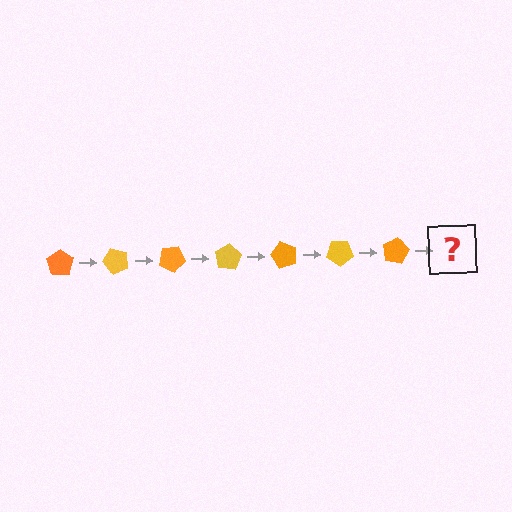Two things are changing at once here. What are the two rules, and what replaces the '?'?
The two rules are that it rotates 50 degrees each step and the color cycles through orange and yellow. The '?' should be a yellow pentagon, rotated 350 degrees from the start.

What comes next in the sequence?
The next element should be a yellow pentagon, rotated 350 degrees from the start.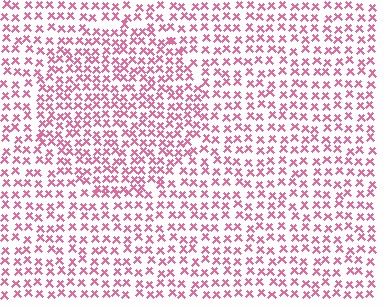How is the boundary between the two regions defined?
The boundary is defined by a change in element density (approximately 1.5x ratio). All elements are the same color, size, and shape.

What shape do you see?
I see a circle.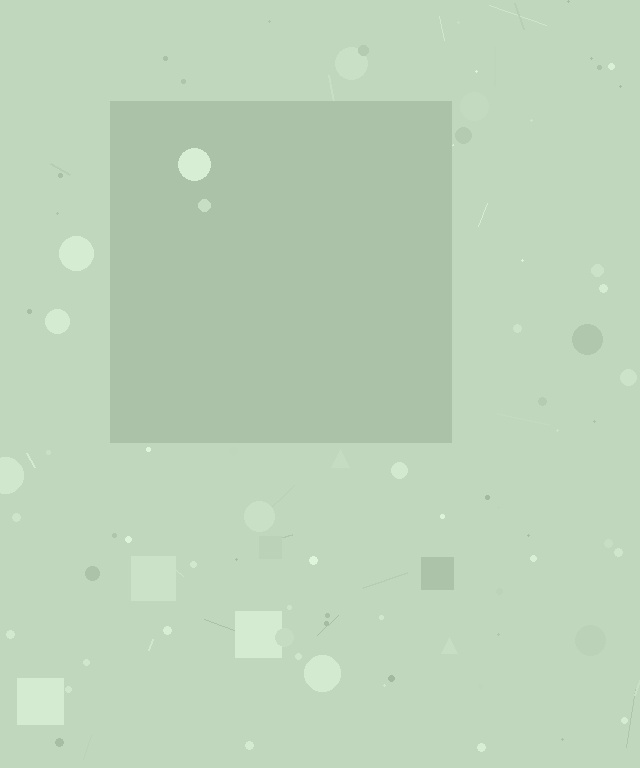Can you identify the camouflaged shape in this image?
The camouflaged shape is a square.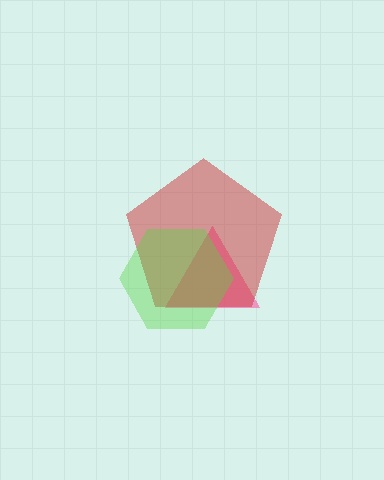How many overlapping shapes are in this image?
There are 3 overlapping shapes in the image.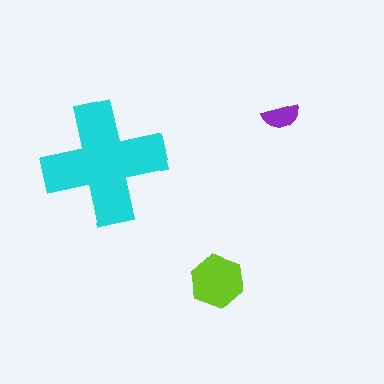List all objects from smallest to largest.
The purple semicircle, the lime hexagon, the cyan cross.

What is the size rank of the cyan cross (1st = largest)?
1st.